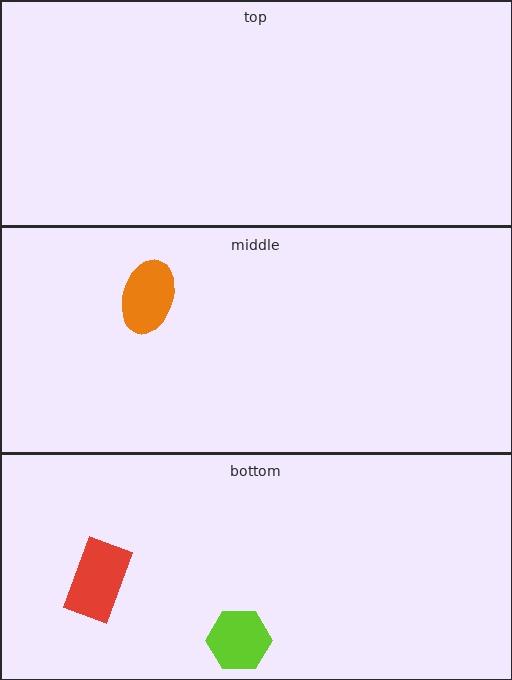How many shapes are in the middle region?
1.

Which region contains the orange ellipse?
The middle region.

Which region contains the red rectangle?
The bottom region.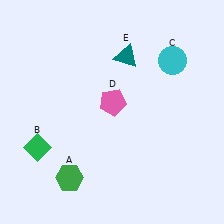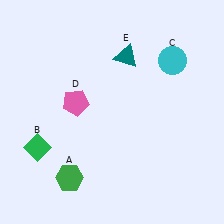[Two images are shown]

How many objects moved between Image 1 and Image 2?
1 object moved between the two images.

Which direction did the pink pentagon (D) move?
The pink pentagon (D) moved left.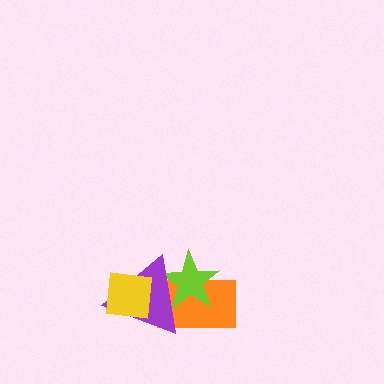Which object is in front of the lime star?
The purple triangle is in front of the lime star.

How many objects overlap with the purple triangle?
3 objects overlap with the purple triangle.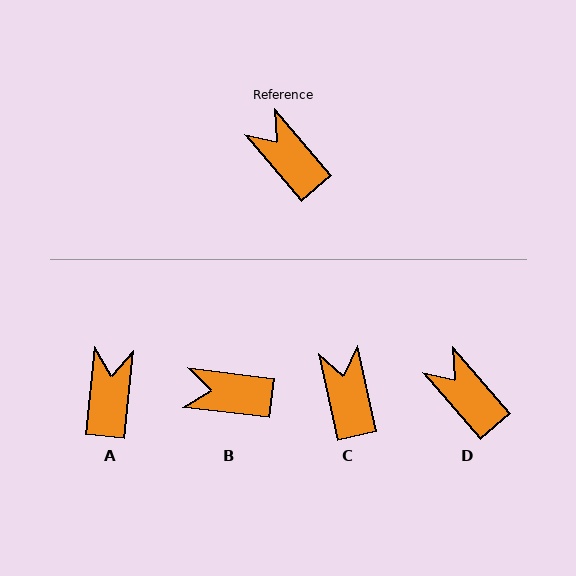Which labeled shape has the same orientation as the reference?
D.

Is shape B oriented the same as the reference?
No, it is off by about 42 degrees.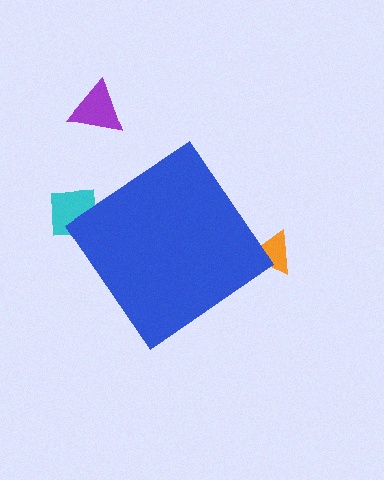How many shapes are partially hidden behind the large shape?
2 shapes are partially hidden.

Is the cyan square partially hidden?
Yes, the cyan square is partially hidden behind the blue diamond.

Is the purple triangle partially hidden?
No, the purple triangle is fully visible.